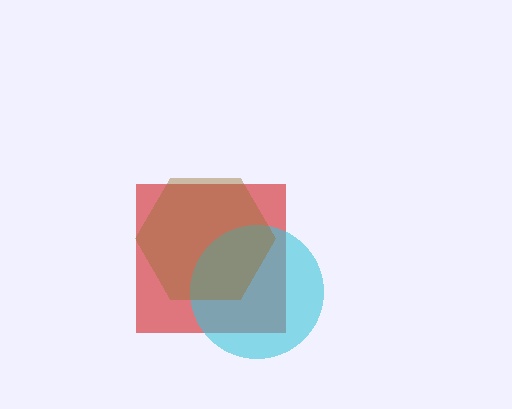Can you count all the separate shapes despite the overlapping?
Yes, there are 3 separate shapes.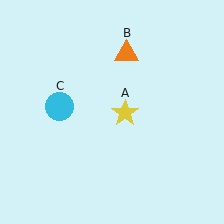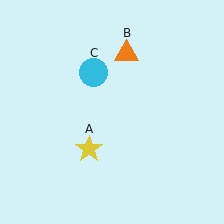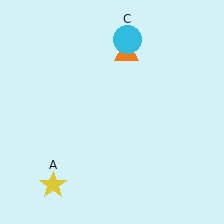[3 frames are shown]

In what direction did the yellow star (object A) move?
The yellow star (object A) moved down and to the left.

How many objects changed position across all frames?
2 objects changed position: yellow star (object A), cyan circle (object C).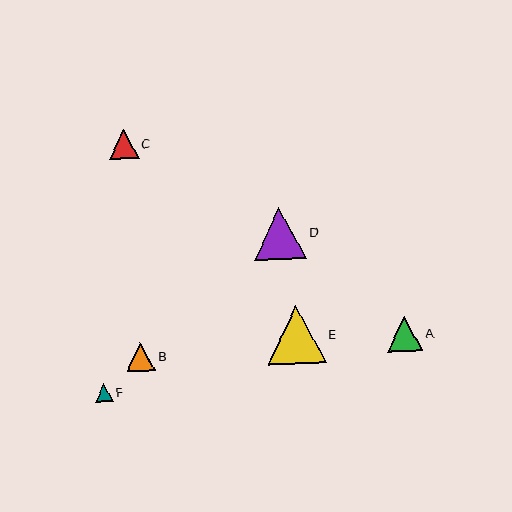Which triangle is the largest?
Triangle E is the largest with a size of approximately 58 pixels.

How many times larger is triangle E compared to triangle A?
Triangle E is approximately 1.6 times the size of triangle A.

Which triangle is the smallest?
Triangle F is the smallest with a size of approximately 18 pixels.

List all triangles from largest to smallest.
From largest to smallest: E, D, A, C, B, F.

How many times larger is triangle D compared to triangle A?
Triangle D is approximately 1.5 times the size of triangle A.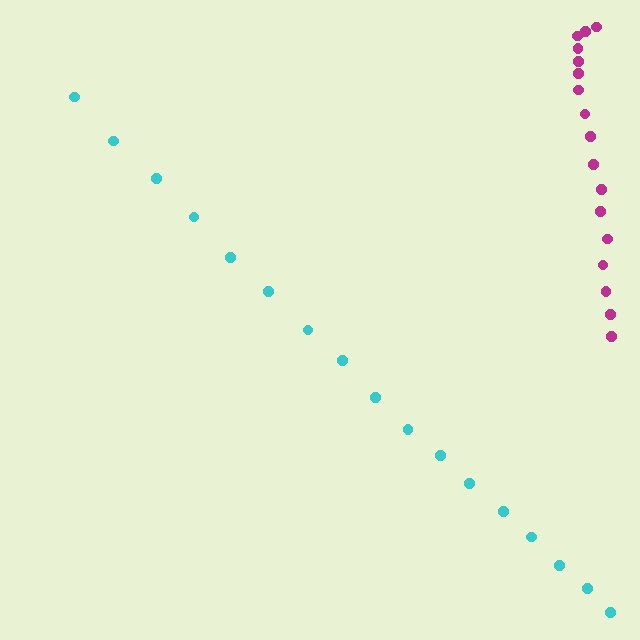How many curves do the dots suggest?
There are 2 distinct paths.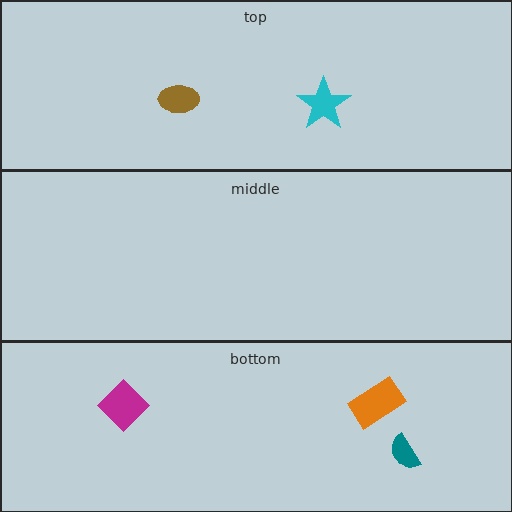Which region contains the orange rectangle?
The bottom region.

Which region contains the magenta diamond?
The bottom region.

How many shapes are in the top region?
2.